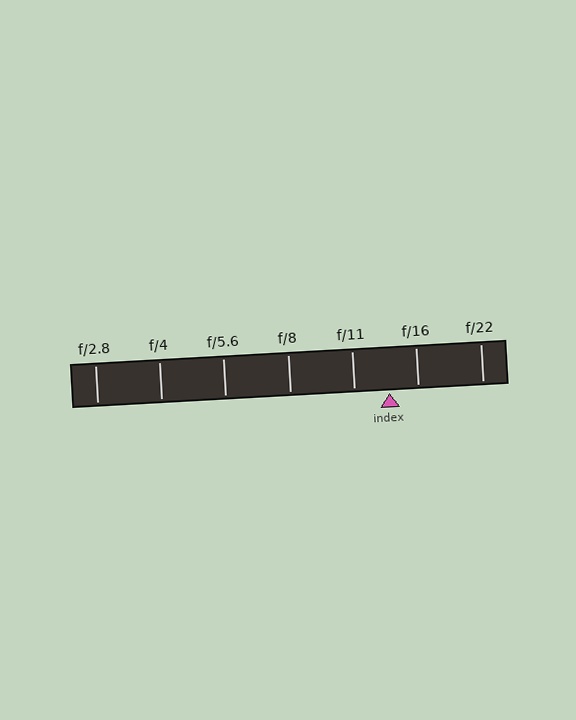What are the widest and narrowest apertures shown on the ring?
The widest aperture shown is f/2.8 and the narrowest is f/22.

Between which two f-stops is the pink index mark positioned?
The index mark is between f/11 and f/16.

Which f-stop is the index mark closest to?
The index mark is closest to f/16.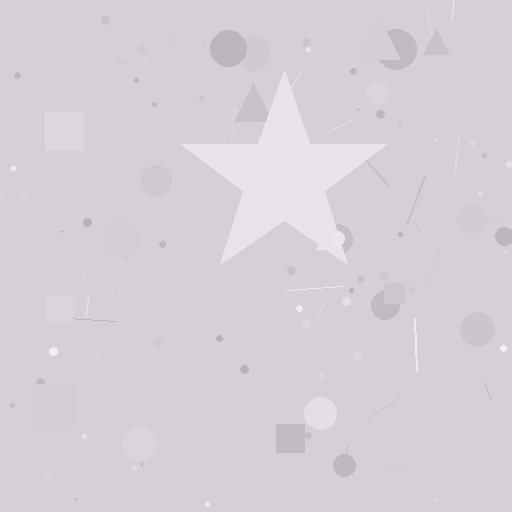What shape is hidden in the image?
A star is hidden in the image.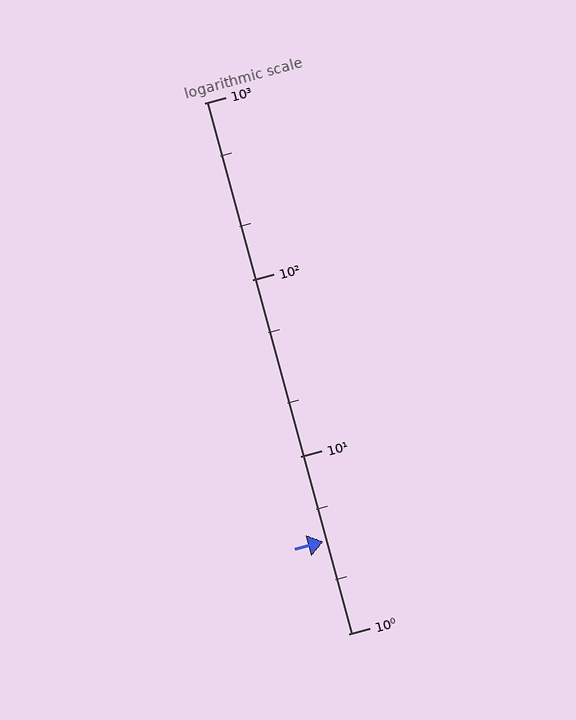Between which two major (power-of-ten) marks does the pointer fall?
The pointer is between 1 and 10.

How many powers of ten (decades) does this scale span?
The scale spans 3 decades, from 1 to 1000.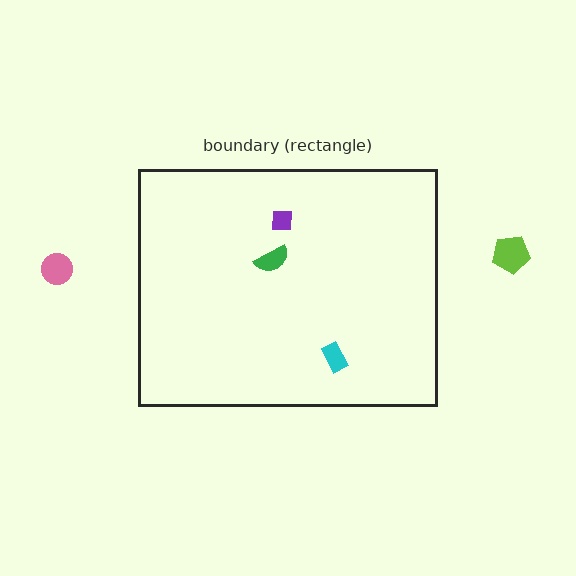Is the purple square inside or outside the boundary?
Inside.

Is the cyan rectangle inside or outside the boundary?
Inside.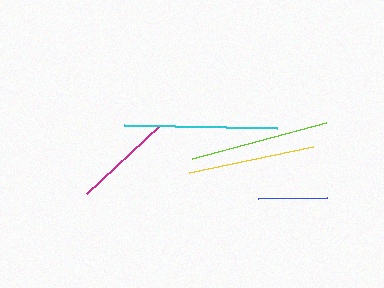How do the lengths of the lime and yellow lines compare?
The lime and yellow lines are approximately the same length.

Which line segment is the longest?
The cyan line is the longest at approximately 153 pixels.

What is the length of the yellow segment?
The yellow segment is approximately 127 pixels long.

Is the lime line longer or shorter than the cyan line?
The cyan line is longer than the lime line.